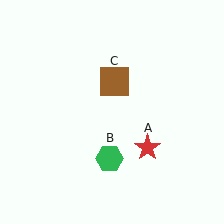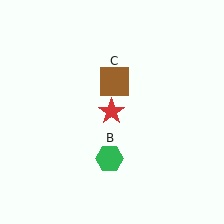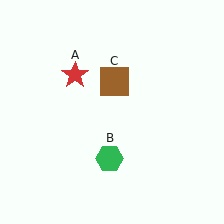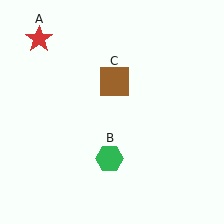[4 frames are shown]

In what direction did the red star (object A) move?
The red star (object A) moved up and to the left.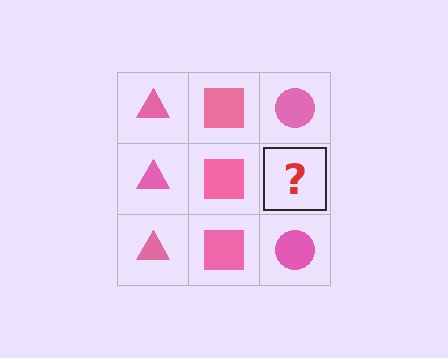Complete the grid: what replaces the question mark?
The question mark should be replaced with a pink circle.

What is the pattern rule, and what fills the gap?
The rule is that each column has a consistent shape. The gap should be filled with a pink circle.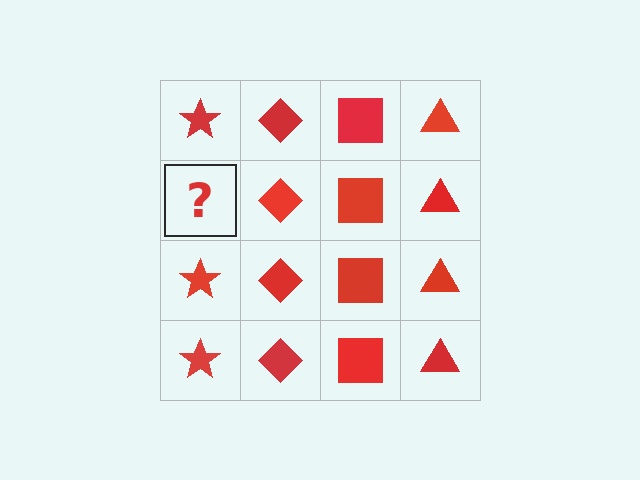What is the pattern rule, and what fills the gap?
The rule is that each column has a consistent shape. The gap should be filled with a red star.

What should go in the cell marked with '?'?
The missing cell should contain a red star.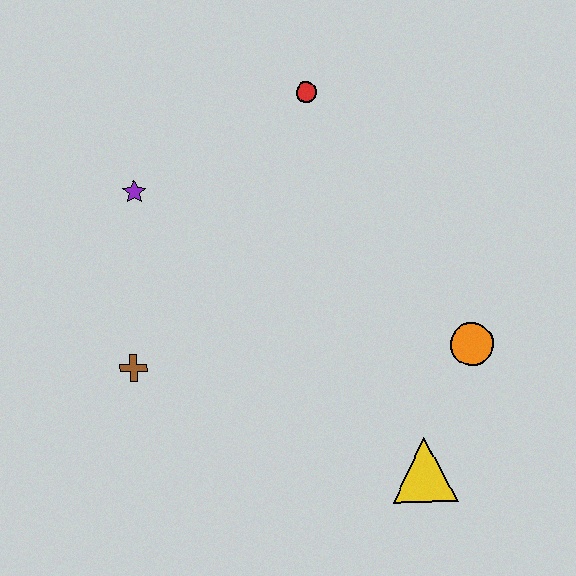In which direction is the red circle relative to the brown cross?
The red circle is above the brown cross.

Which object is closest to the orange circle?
The yellow triangle is closest to the orange circle.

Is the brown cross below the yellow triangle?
No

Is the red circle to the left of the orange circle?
Yes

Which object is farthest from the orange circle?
The purple star is farthest from the orange circle.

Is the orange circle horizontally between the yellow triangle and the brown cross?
No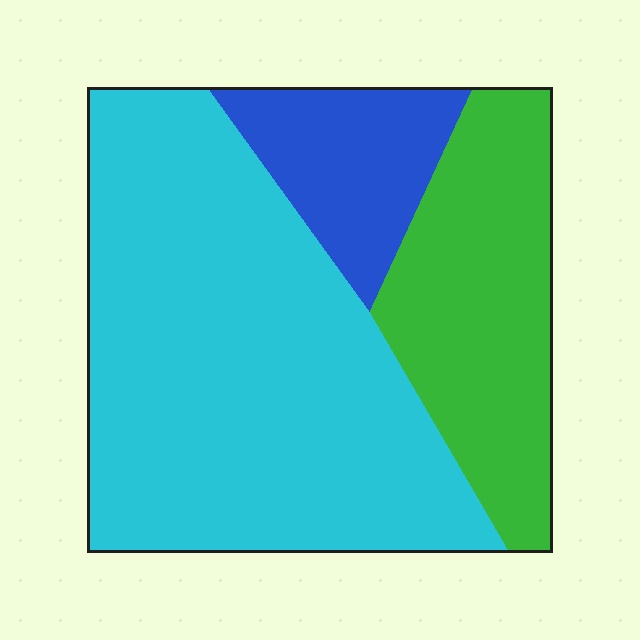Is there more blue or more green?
Green.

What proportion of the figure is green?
Green covers about 25% of the figure.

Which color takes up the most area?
Cyan, at roughly 60%.